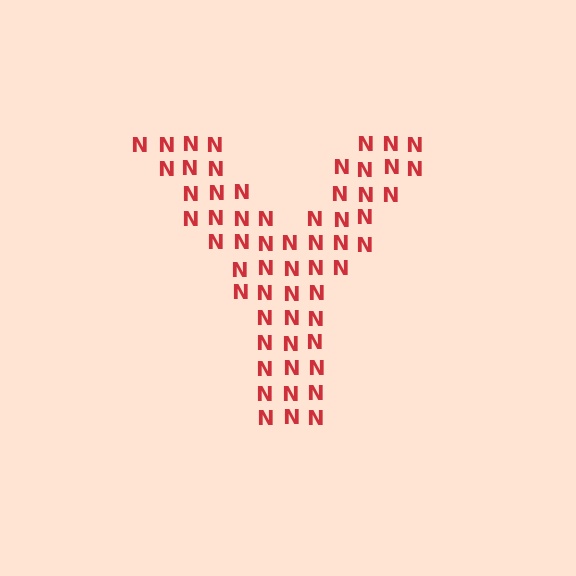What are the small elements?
The small elements are letter N's.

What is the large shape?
The large shape is the letter Y.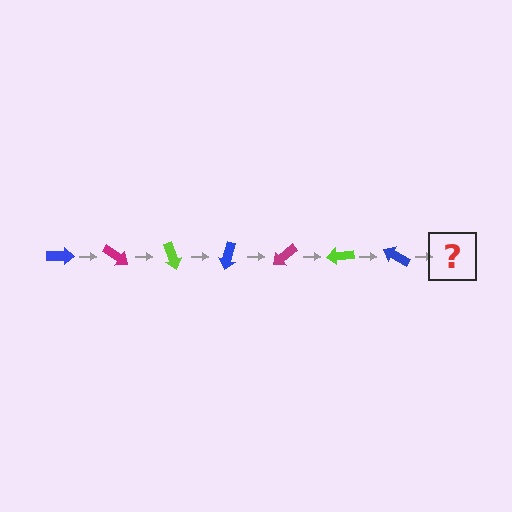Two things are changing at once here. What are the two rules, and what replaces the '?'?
The two rules are that it rotates 35 degrees each step and the color cycles through blue, magenta, and lime. The '?' should be a magenta arrow, rotated 245 degrees from the start.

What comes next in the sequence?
The next element should be a magenta arrow, rotated 245 degrees from the start.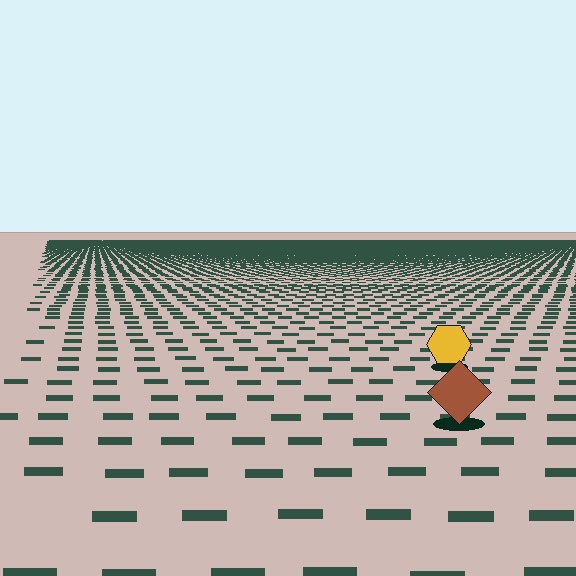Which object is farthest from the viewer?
The yellow hexagon is farthest from the viewer. It appears smaller and the ground texture around it is denser.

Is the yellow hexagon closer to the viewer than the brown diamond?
No. The brown diamond is closer — you can tell from the texture gradient: the ground texture is coarser near it.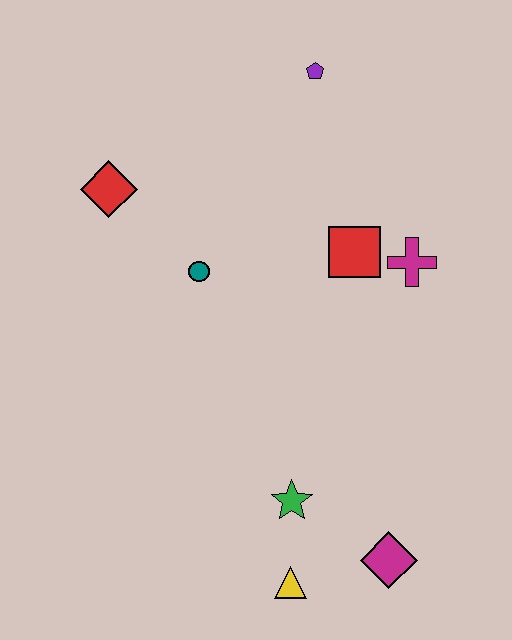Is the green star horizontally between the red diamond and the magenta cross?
Yes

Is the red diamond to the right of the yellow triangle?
No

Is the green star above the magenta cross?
No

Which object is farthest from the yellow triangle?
The purple pentagon is farthest from the yellow triangle.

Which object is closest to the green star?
The yellow triangle is closest to the green star.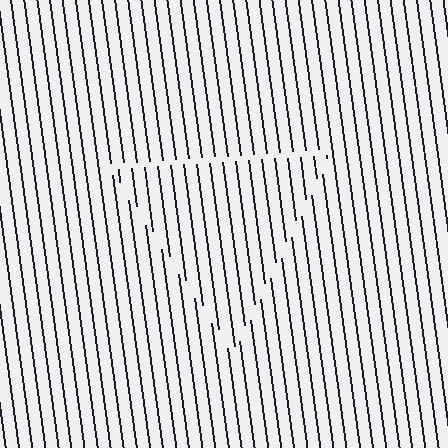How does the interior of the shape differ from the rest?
The interior of the shape contains the same grating, shifted by half a period — the contour is defined by the phase discontinuity where line-ends from the inner and outer gratings abut.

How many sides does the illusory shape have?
3 sides — the line-ends trace a triangle.